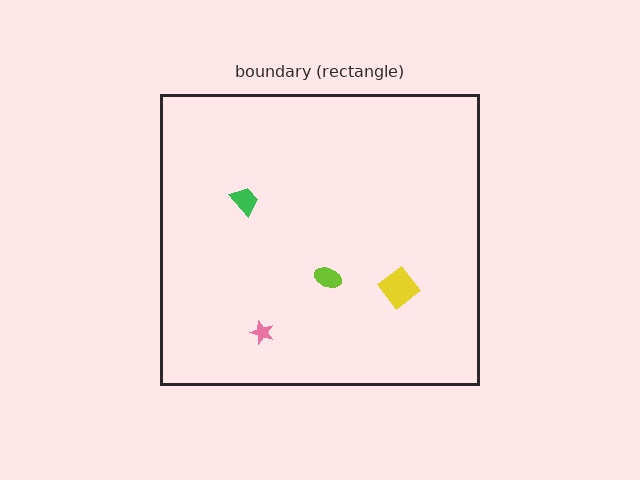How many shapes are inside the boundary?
4 inside, 0 outside.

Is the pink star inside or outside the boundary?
Inside.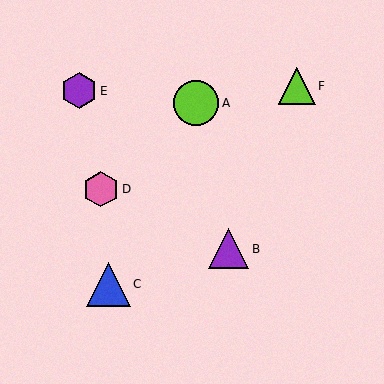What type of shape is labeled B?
Shape B is a purple triangle.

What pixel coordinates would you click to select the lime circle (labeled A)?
Click at (196, 103) to select the lime circle A.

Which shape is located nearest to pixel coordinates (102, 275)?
The blue triangle (labeled C) at (108, 284) is nearest to that location.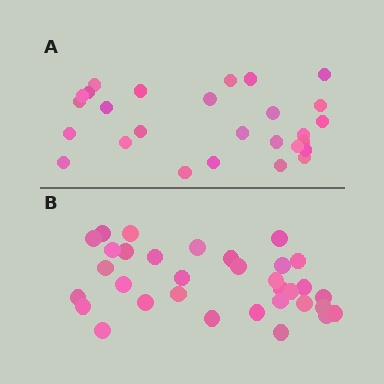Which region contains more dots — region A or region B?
Region B (the bottom region) has more dots.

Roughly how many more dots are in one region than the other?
Region B has about 6 more dots than region A.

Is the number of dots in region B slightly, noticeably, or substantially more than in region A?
Region B has only slightly more — the two regions are fairly close. The ratio is roughly 1.2 to 1.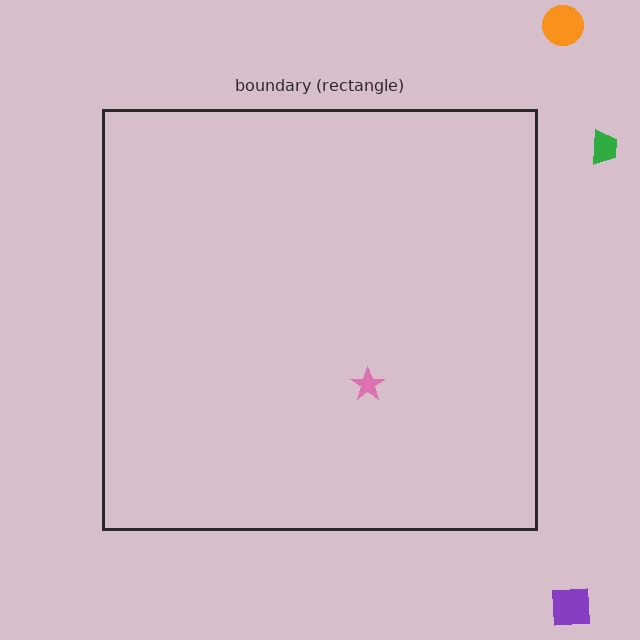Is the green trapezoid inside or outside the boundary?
Outside.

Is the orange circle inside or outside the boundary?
Outside.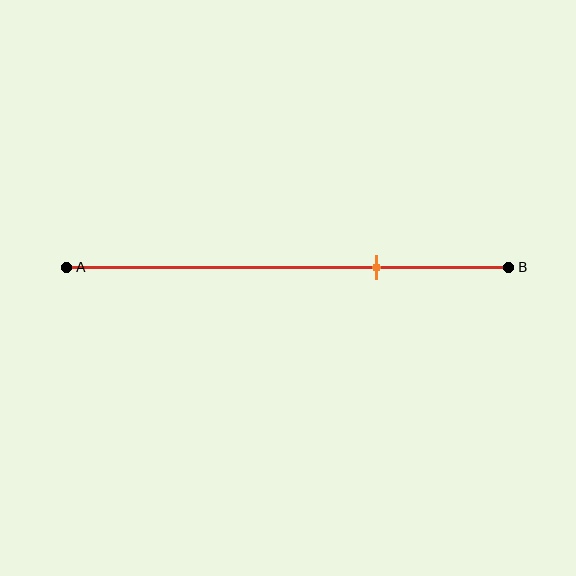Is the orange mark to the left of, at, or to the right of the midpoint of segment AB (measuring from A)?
The orange mark is to the right of the midpoint of segment AB.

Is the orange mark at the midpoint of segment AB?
No, the mark is at about 70% from A, not at the 50% midpoint.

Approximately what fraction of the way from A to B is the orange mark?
The orange mark is approximately 70% of the way from A to B.